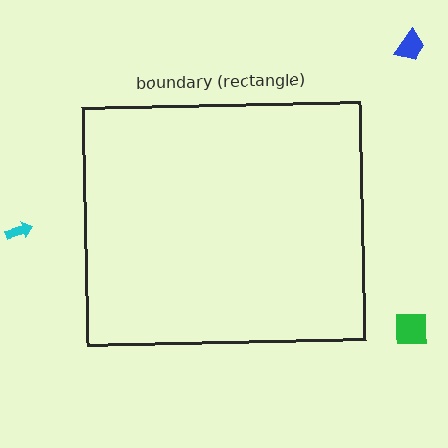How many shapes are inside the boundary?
0 inside, 3 outside.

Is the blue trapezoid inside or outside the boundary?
Outside.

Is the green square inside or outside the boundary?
Outside.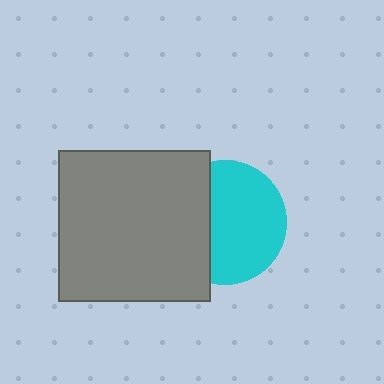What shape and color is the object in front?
The object in front is a gray square.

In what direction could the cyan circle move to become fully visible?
The cyan circle could move right. That would shift it out from behind the gray square entirely.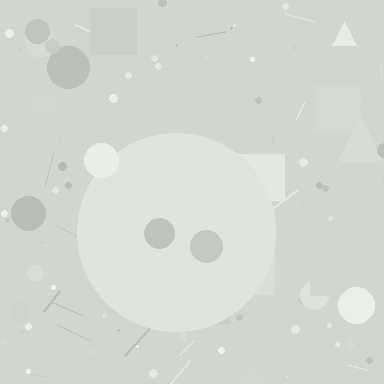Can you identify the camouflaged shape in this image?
The camouflaged shape is a circle.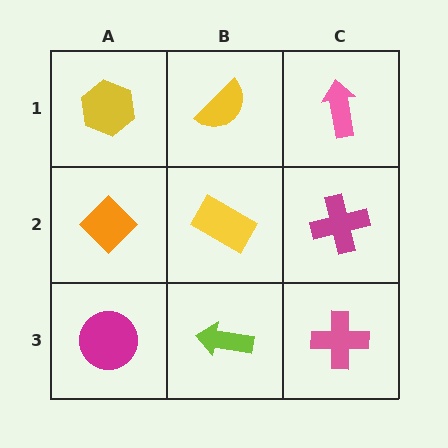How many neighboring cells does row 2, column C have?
3.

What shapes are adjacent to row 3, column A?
An orange diamond (row 2, column A), a lime arrow (row 3, column B).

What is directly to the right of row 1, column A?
A yellow semicircle.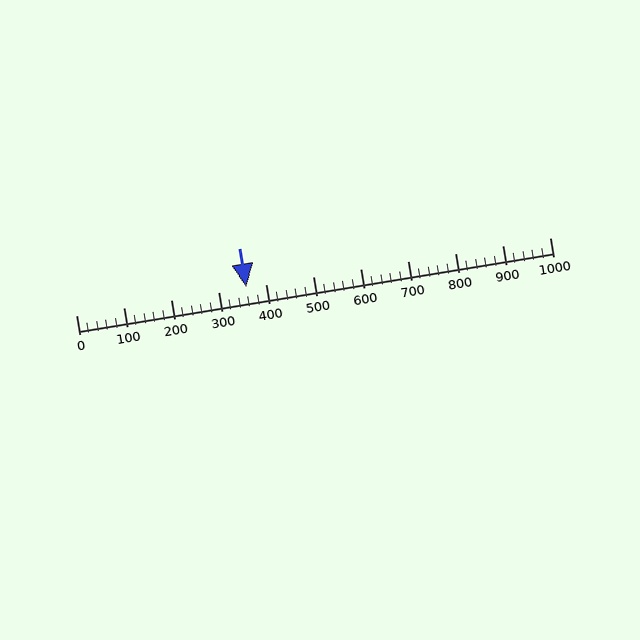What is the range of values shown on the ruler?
The ruler shows values from 0 to 1000.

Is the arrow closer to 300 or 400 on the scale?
The arrow is closer to 400.